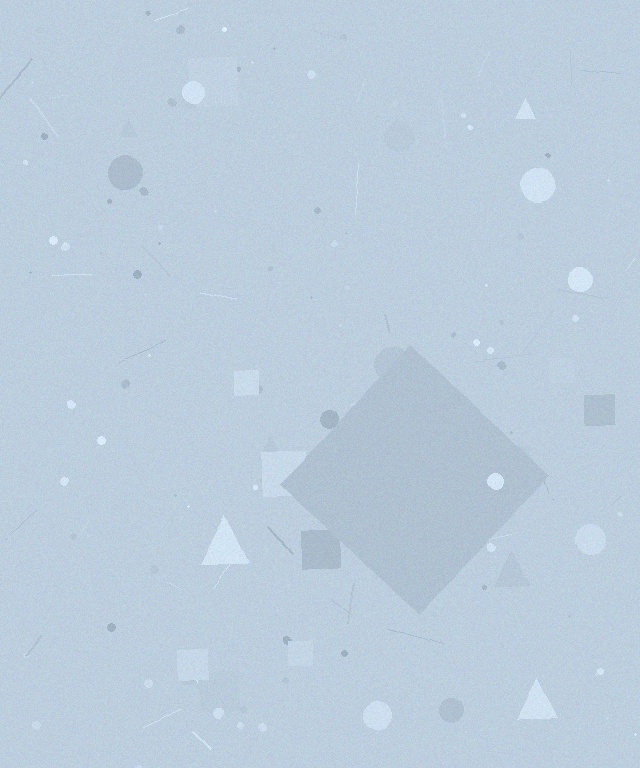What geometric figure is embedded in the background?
A diamond is embedded in the background.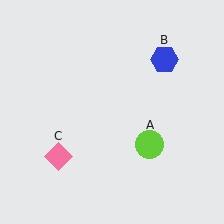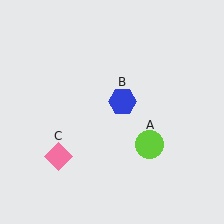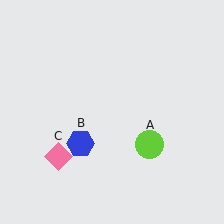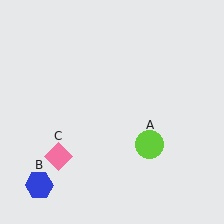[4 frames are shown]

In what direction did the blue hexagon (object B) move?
The blue hexagon (object B) moved down and to the left.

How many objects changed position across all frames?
1 object changed position: blue hexagon (object B).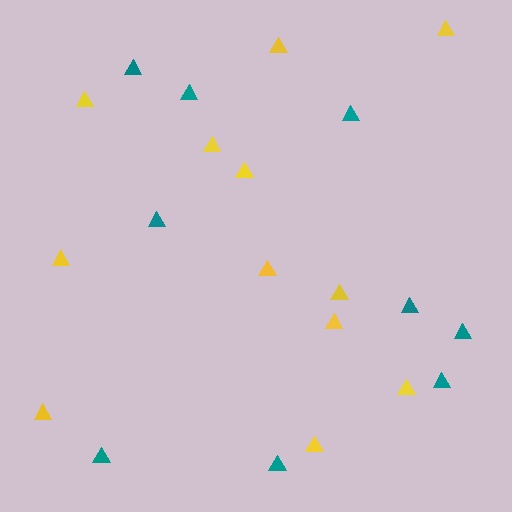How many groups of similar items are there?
There are 2 groups: one group of teal triangles (9) and one group of yellow triangles (12).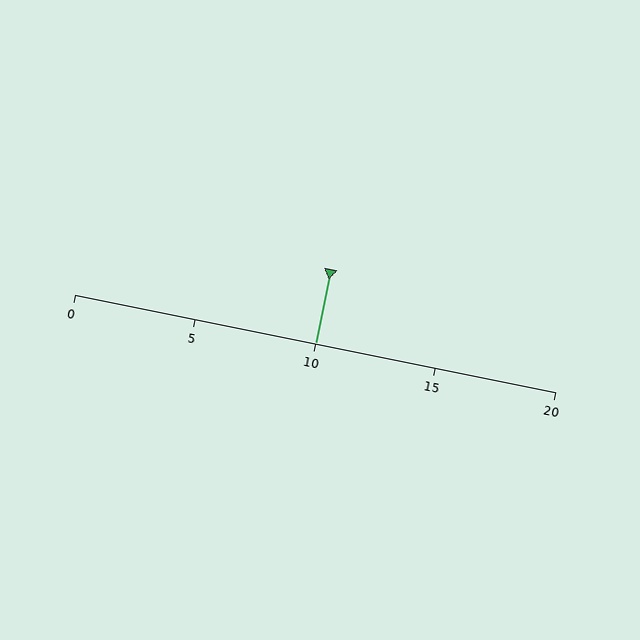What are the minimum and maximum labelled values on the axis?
The axis runs from 0 to 20.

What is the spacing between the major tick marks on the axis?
The major ticks are spaced 5 apart.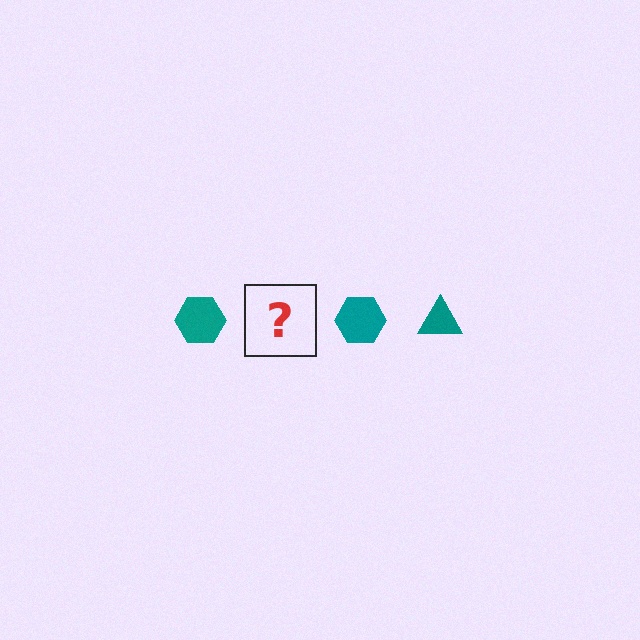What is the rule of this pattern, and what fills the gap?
The rule is that the pattern cycles through hexagon, triangle shapes in teal. The gap should be filled with a teal triangle.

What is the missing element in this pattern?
The missing element is a teal triangle.